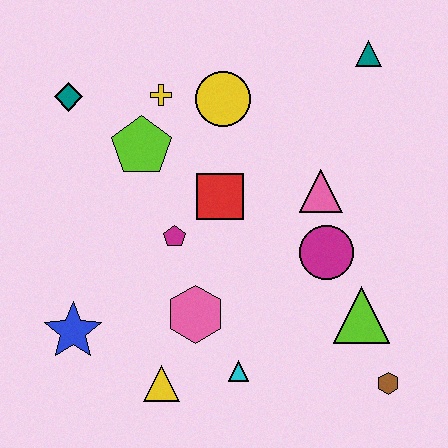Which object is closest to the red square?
The magenta pentagon is closest to the red square.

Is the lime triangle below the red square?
Yes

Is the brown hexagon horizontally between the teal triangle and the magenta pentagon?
No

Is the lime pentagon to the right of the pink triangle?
No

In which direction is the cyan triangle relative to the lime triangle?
The cyan triangle is to the left of the lime triangle.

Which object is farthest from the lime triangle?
The teal diamond is farthest from the lime triangle.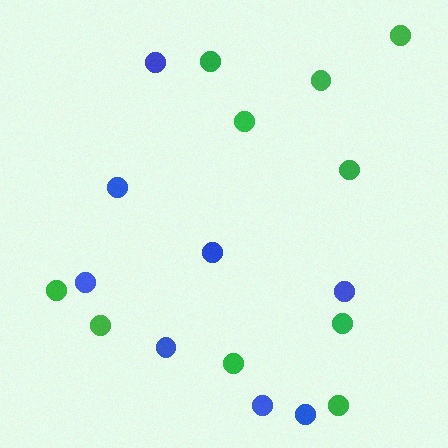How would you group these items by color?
There are 2 groups: one group of blue circles (8) and one group of green circles (10).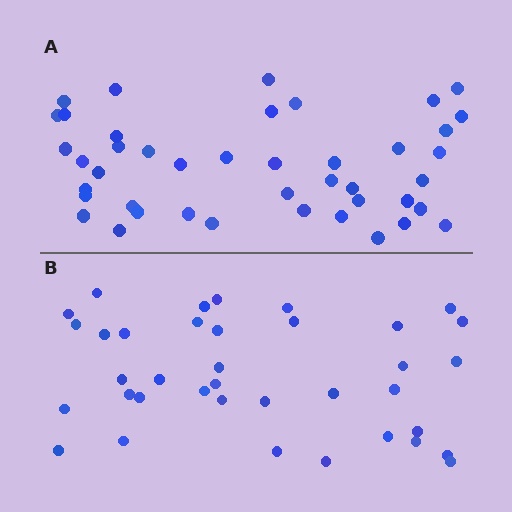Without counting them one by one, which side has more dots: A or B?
Region A (the top region) has more dots.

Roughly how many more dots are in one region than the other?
Region A has about 6 more dots than region B.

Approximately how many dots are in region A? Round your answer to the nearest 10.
About 40 dots. (The exact count is 43, which rounds to 40.)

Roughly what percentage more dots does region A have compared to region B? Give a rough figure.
About 15% more.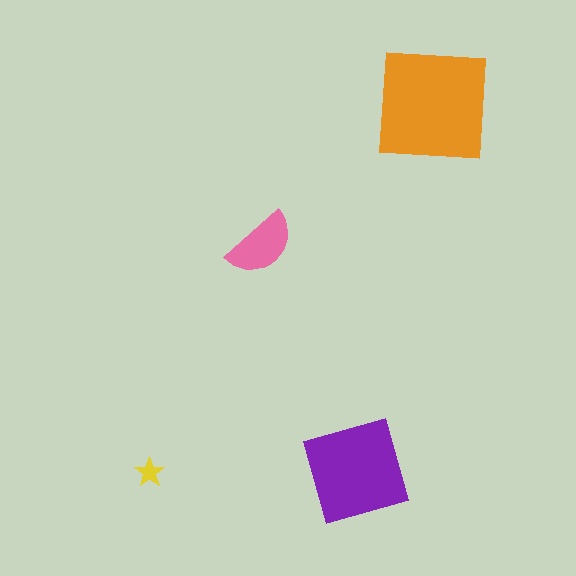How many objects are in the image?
There are 4 objects in the image.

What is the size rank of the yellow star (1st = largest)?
4th.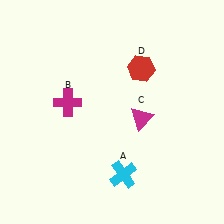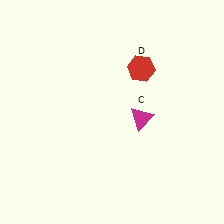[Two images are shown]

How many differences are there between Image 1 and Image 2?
There are 2 differences between the two images.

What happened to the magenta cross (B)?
The magenta cross (B) was removed in Image 2. It was in the top-left area of Image 1.